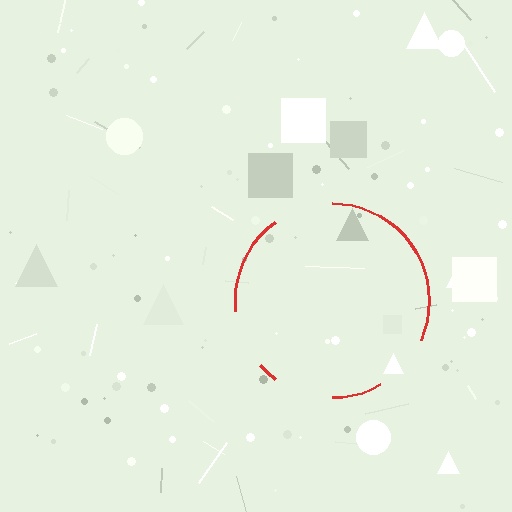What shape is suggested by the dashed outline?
The dashed outline suggests a circle.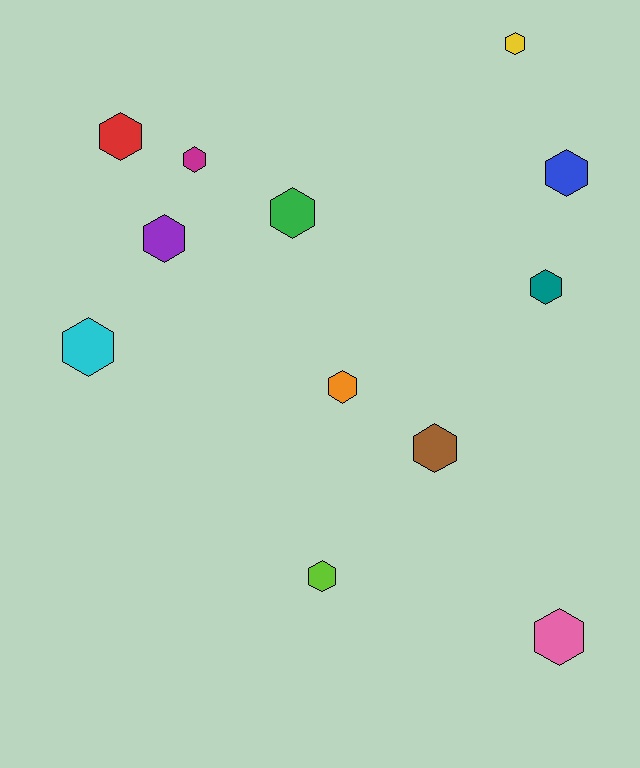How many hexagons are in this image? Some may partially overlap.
There are 12 hexagons.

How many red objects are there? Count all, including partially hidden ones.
There is 1 red object.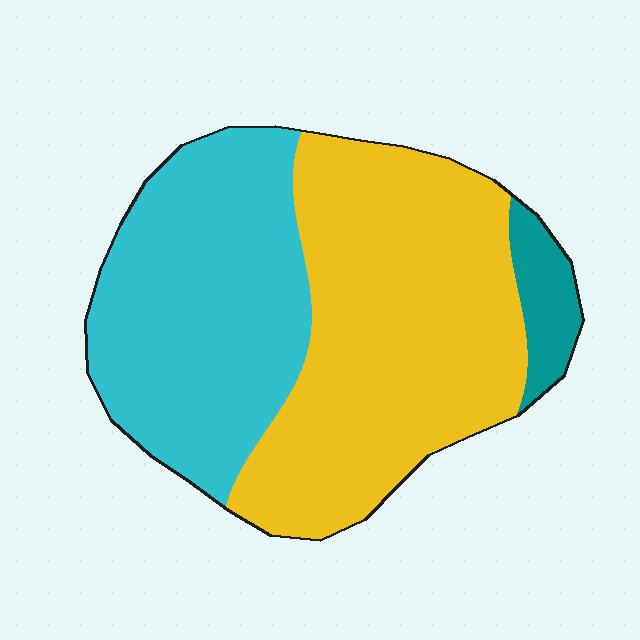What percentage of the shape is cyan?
Cyan covers around 40% of the shape.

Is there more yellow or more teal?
Yellow.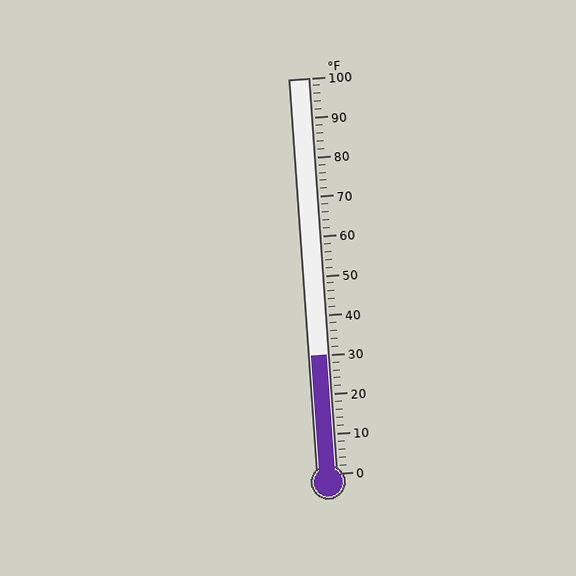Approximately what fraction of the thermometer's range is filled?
The thermometer is filled to approximately 30% of its range.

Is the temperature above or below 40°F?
The temperature is below 40°F.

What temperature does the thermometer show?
The thermometer shows approximately 30°F.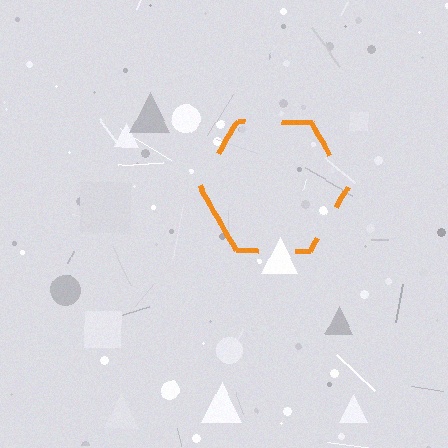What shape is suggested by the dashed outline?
The dashed outline suggests a hexagon.